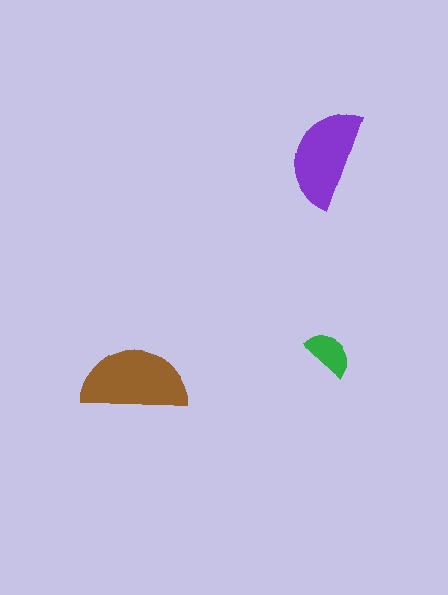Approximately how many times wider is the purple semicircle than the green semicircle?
About 2 times wider.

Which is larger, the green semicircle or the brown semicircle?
The brown one.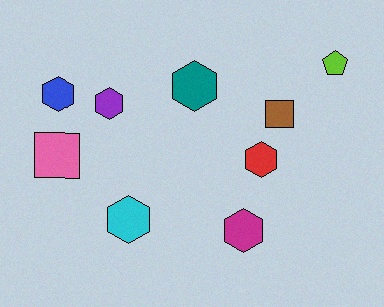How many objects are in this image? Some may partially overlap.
There are 9 objects.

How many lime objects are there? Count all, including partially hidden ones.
There is 1 lime object.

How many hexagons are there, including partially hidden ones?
There are 6 hexagons.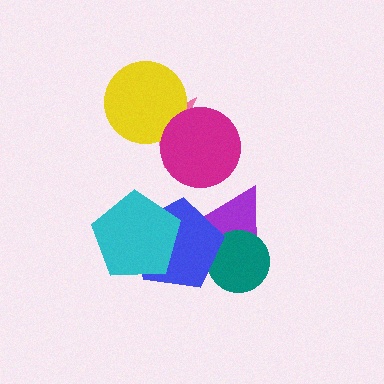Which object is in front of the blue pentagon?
The cyan pentagon is in front of the blue pentagon.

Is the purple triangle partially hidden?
Yes, it is partially covered by another shape.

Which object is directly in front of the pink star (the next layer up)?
The yellow circle is directly in front of the pink star.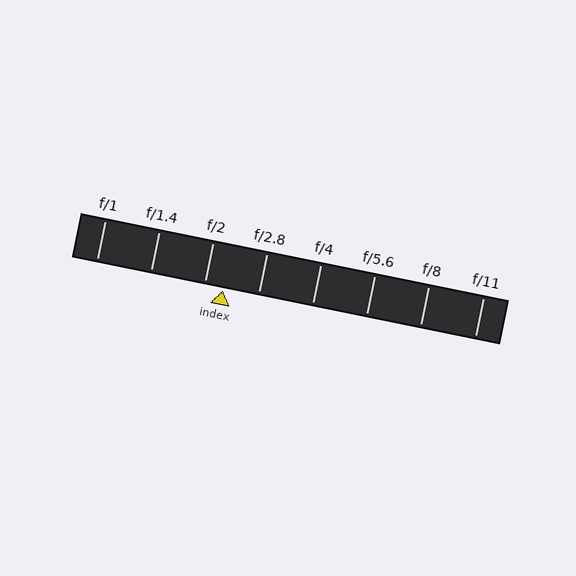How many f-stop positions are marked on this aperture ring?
There are 8 f-stop positions marked.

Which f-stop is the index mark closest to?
The index mark is closest to f/2.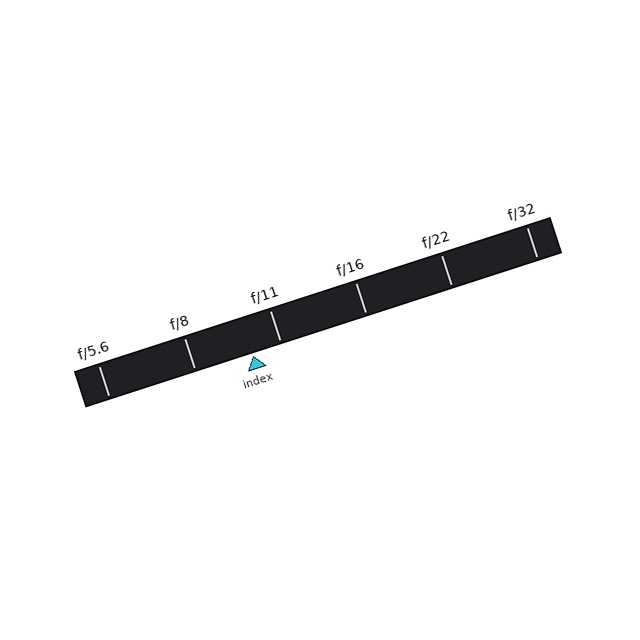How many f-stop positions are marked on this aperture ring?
There are 6 f-stop positions marked.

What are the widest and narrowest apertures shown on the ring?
The widest aperture shown is f/5.6 and the narrowest is f/32.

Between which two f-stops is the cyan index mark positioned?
The index mark is between f/8 and f/11.